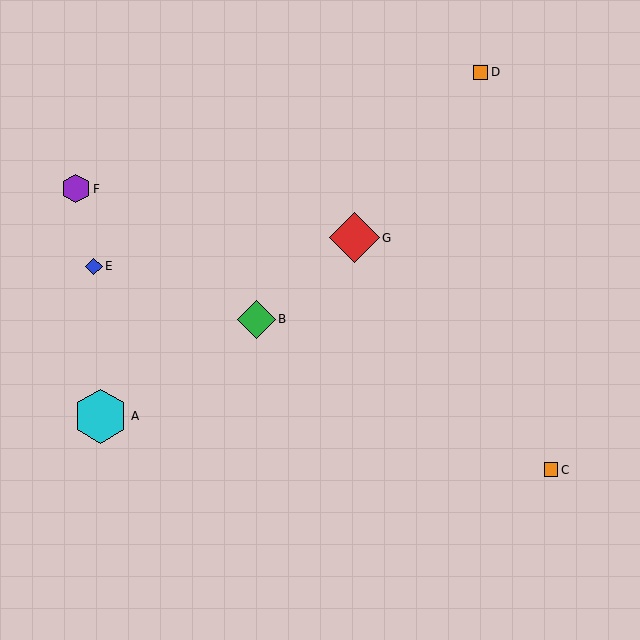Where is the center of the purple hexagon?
The center of the purple hexagon is at (76, 189).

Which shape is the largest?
The cyan hexagon (labeled A) is the largest.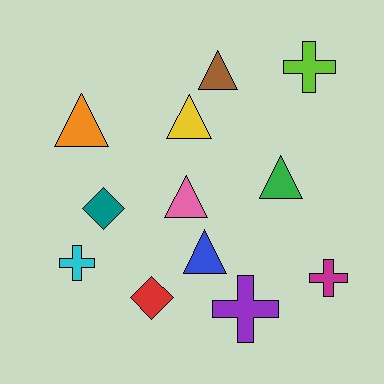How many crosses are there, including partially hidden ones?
There are 4 crosses.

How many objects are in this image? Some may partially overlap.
There are 12 objects.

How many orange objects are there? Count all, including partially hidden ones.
There is 1 orange object.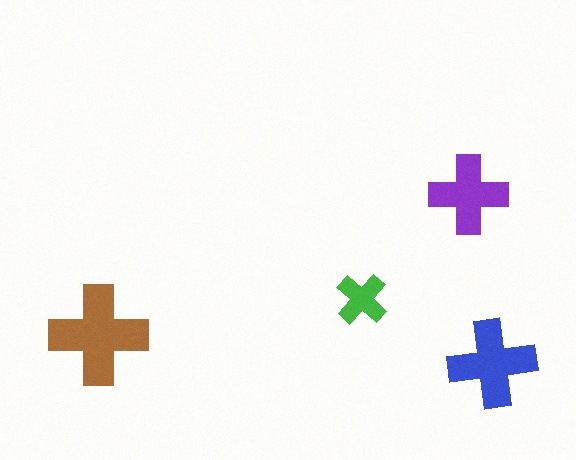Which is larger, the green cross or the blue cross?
The blue one.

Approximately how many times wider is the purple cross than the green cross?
About 1.5 times wider.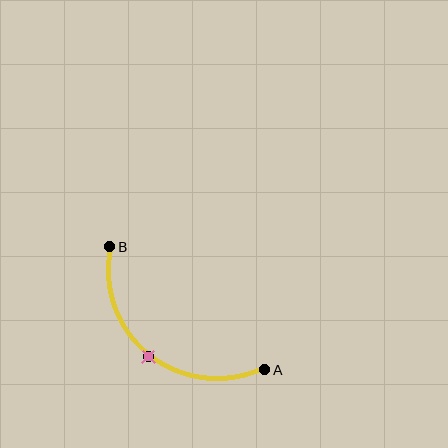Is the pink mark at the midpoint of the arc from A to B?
Yes. The pink mark lies on the arc at equal arc-length from both A and B — it is the arc midpoint.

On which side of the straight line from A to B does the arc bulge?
The arc bulges below and to the left of the straight line connecting A and B.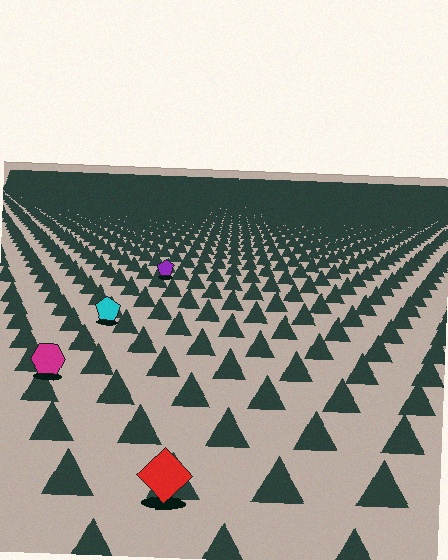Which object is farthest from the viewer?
The purple pentagon is farthest from the viewer. It appears smaller and the ground texture around it is denser.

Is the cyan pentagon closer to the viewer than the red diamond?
No. The red diamond is closer — you can tell from the texture gradient: the ground texture is coarser near it.